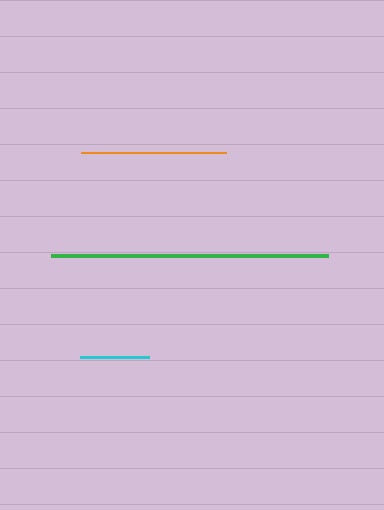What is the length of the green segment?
The green segment is approximately 276 pixels long.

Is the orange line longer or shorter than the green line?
The green line is longer than the orange line.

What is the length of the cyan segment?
The cyan segment is approximately 69 pixels long.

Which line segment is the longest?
The green line is the longest at approximately 276 pixels.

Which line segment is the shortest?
The cyan line is the shortest at approximately 69 pixels.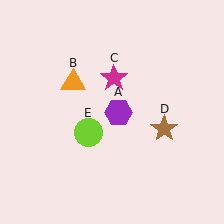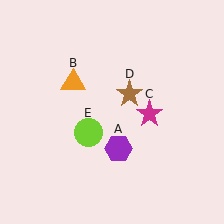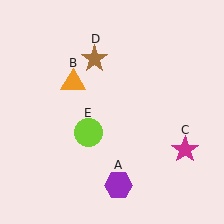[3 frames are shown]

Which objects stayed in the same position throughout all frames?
Orange triangle (object B) and lime circle (object E) remained stationary.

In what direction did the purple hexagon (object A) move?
The purple hexagon (object A) moved down.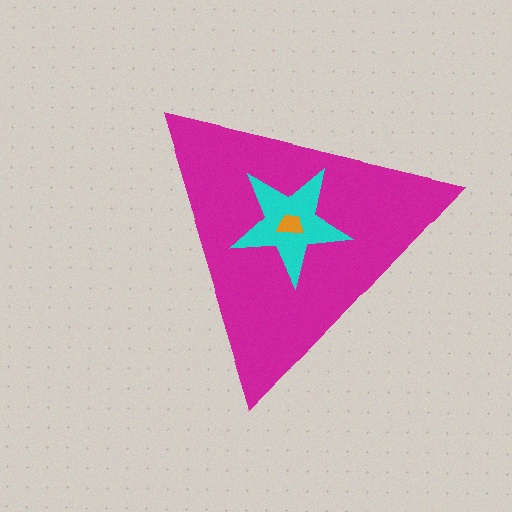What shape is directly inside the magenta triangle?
The cyan star.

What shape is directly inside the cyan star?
The orange trapezoid.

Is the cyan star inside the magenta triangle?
Yes.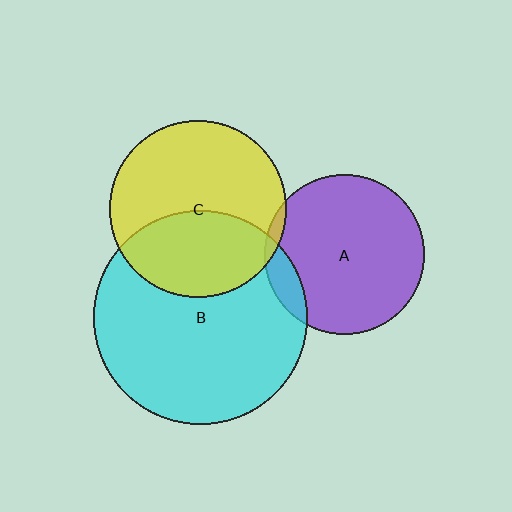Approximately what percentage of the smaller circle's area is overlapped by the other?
Approximately 10%.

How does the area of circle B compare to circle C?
Approximately 1.5 times.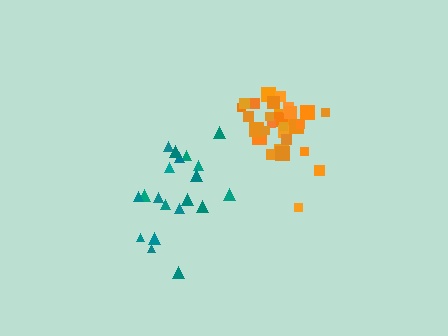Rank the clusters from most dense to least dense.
orange, teal.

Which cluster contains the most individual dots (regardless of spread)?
Orange (32).